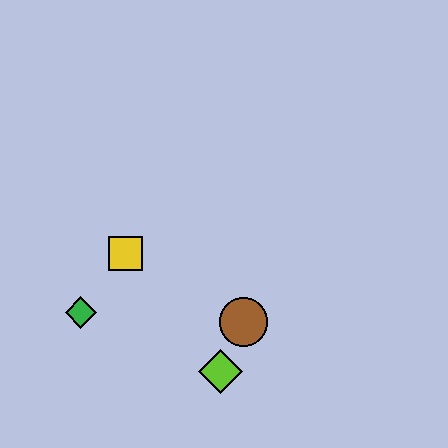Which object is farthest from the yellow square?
The lime diamond is farthest from the yellow square.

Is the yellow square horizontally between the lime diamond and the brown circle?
No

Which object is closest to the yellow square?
The green diamond is closest to the yellow square.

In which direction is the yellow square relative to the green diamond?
The yellow square is above the green diamond.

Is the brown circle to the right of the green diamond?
Yes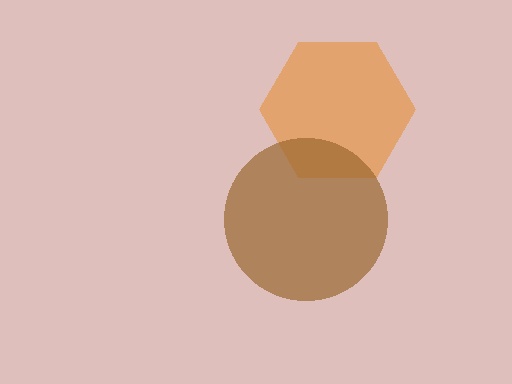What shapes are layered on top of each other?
The layered shapes are: an orange hexagon, a brown circle.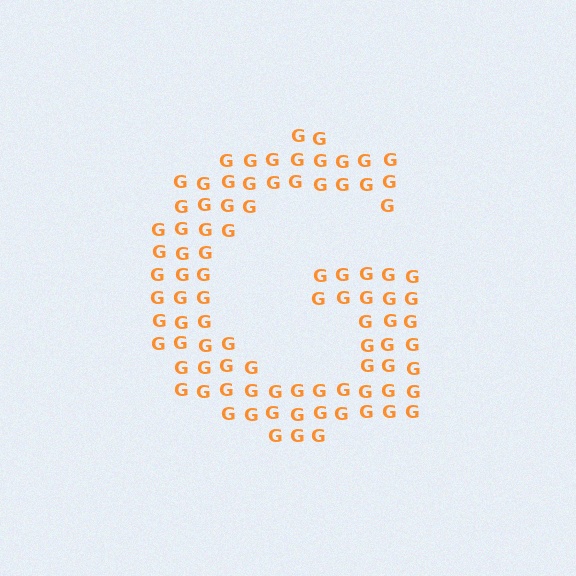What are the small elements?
The small elements are letter G's.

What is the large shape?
The large shape is the letter G.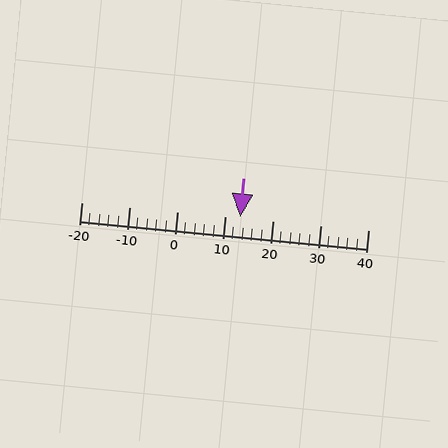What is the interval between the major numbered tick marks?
The major tick marks are spaced 10 units apart.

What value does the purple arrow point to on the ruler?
The purple arrow points to approximately 13.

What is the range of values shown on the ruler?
The ruler shows values from -20 to 40.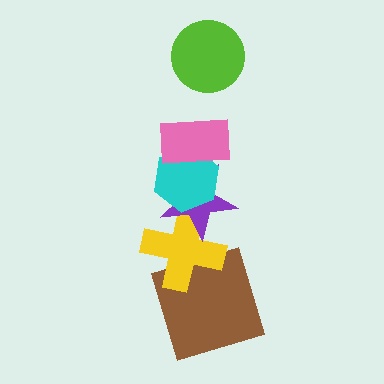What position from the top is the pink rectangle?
The pink rectangle is 2nd from the top.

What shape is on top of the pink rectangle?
The lime circle is on top of the pink rectangle.